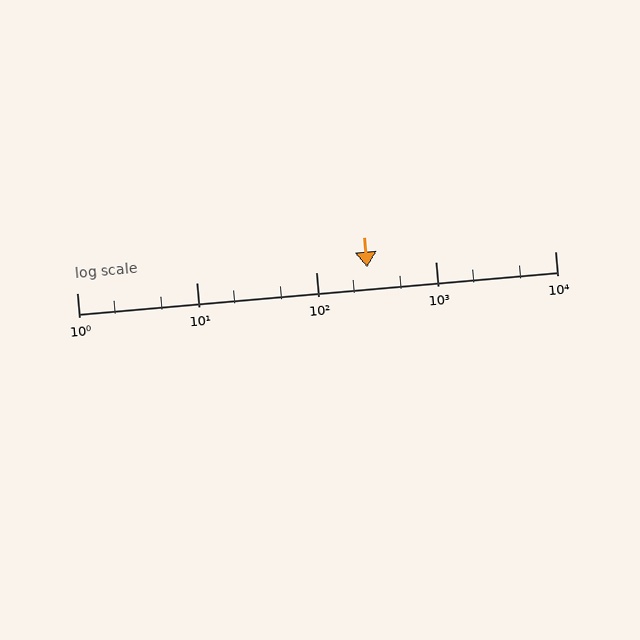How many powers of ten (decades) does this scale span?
The scale spans 4 decades, from 1 to 10000.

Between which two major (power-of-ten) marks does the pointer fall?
The pointer is between 100 and 1000.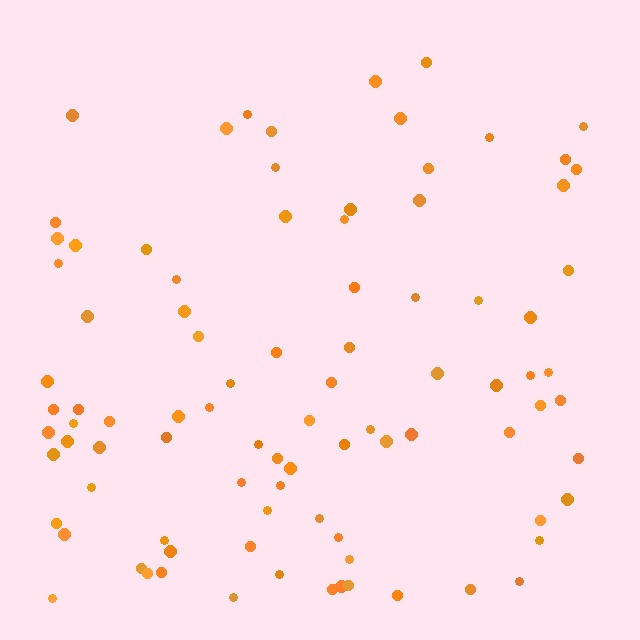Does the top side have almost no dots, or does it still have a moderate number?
Still a moderate number, just noticeably fewer than the bottom.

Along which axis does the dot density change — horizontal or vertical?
Vertical.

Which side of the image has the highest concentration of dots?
The bottom.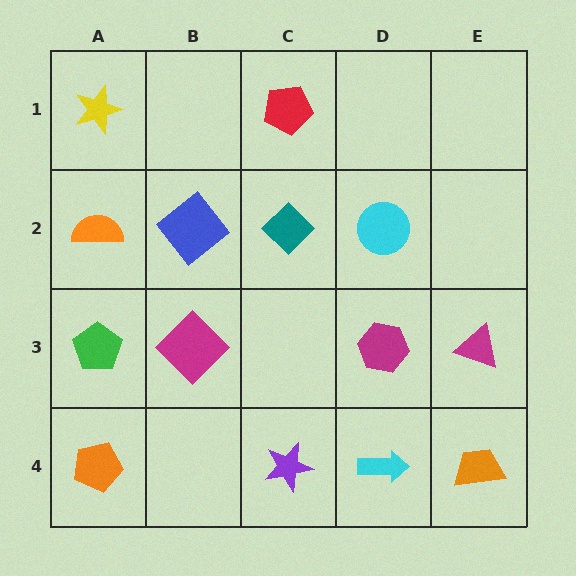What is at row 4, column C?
A purple star.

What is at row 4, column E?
An orange trapezoid.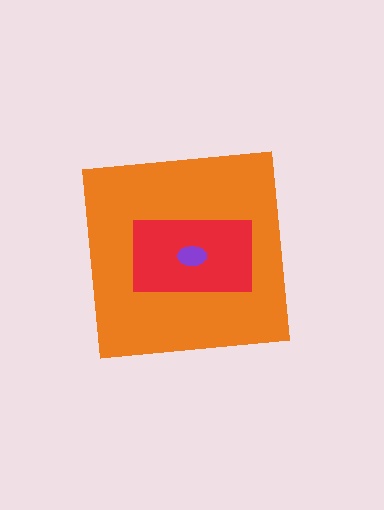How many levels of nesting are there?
3.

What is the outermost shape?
The orange square.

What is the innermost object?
The purple ellipse.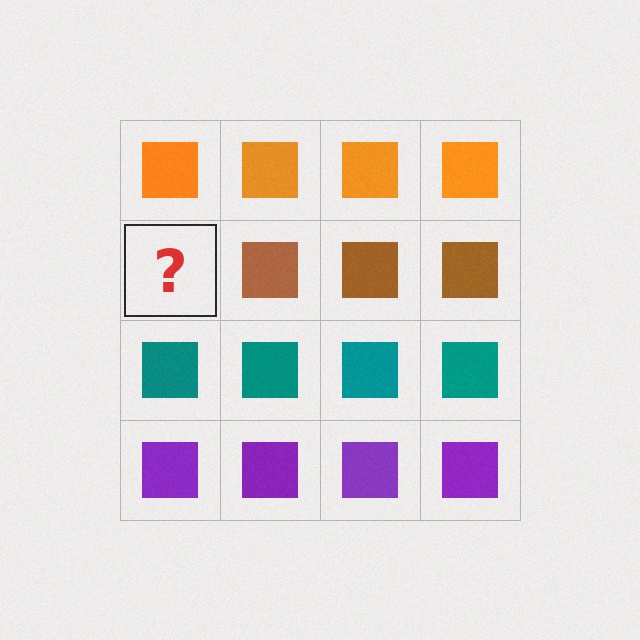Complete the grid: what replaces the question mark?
The question mark should be replaced with a brown square.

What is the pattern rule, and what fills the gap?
The rule is that each row has a consistent color. The gap should be filled with a brown square.